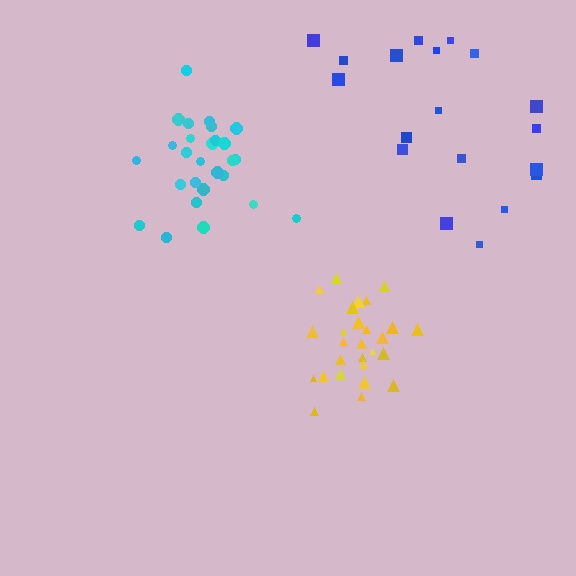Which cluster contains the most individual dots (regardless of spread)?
Cyan (27).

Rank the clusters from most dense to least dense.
yellow, cyan, blue.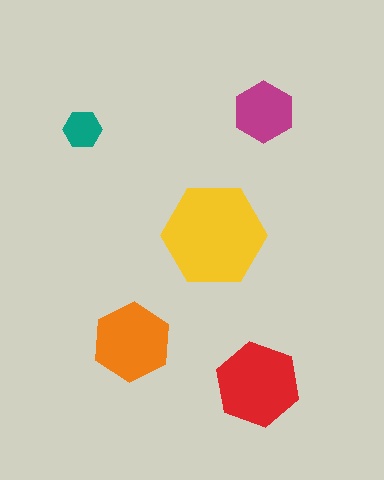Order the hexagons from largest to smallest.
the yellow one, the red one, the orange one, the magenta one, the teal one.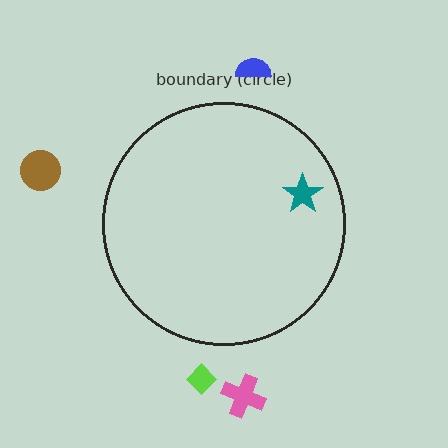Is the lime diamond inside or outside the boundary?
Outside.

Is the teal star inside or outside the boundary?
Inside.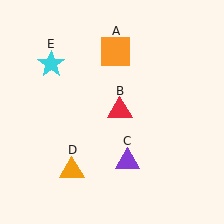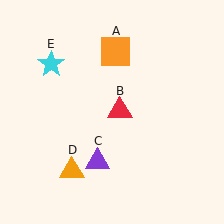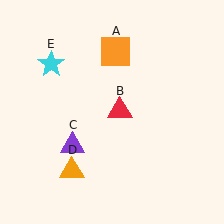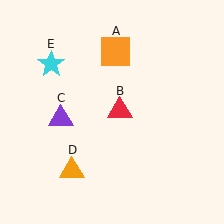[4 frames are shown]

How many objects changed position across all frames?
1 object changed position: purple triangle (object C).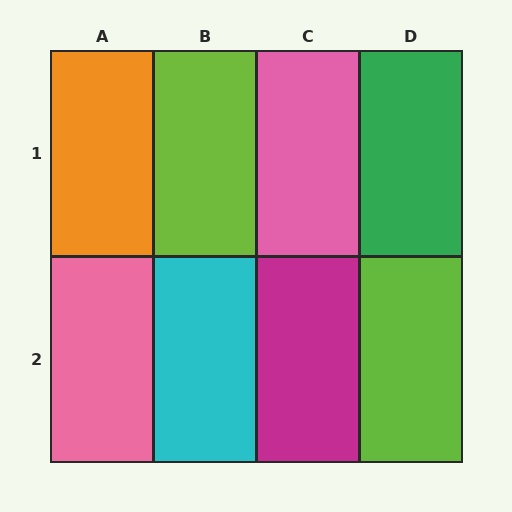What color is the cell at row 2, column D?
Lime.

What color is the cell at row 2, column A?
Pink.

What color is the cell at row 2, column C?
Magenta.